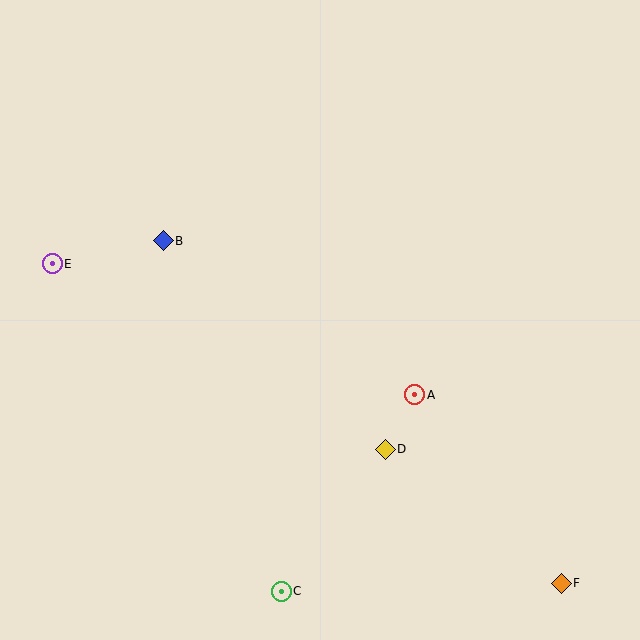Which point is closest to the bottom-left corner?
Point C is closest to the bottom-left corner.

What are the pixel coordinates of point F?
Point F is at (561, 583).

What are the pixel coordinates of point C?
Point C is at (281, 591).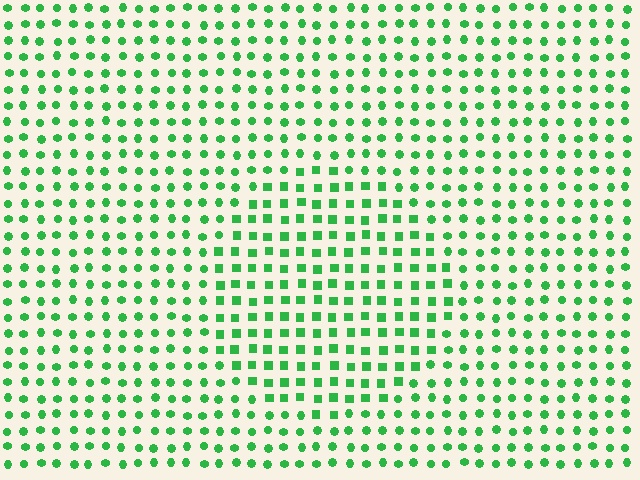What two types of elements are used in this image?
The image uses squares inside the circle region and circles outside it.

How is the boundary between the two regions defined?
The boundary is defined by a change in element shape: squares inside vs. circles outside. All elements share the same color and spacing.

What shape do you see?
I see a circle.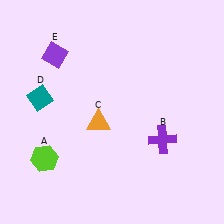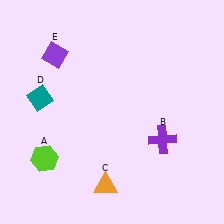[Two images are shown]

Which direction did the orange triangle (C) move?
The orange triangle (C) moved down.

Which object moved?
The orange triangle (C) moved down.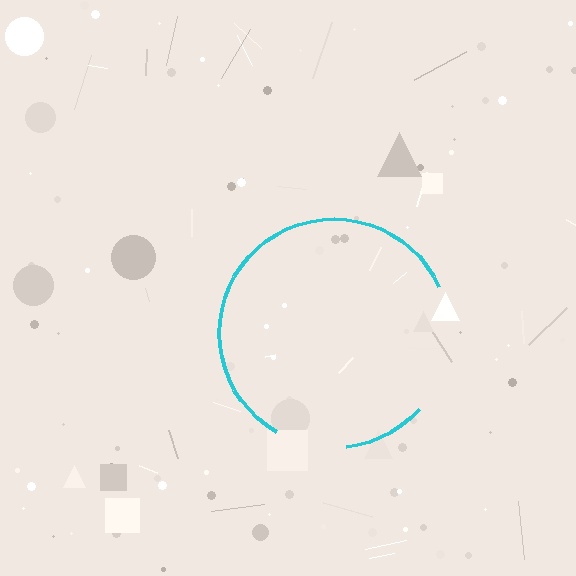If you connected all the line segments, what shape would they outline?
They would outline a circle.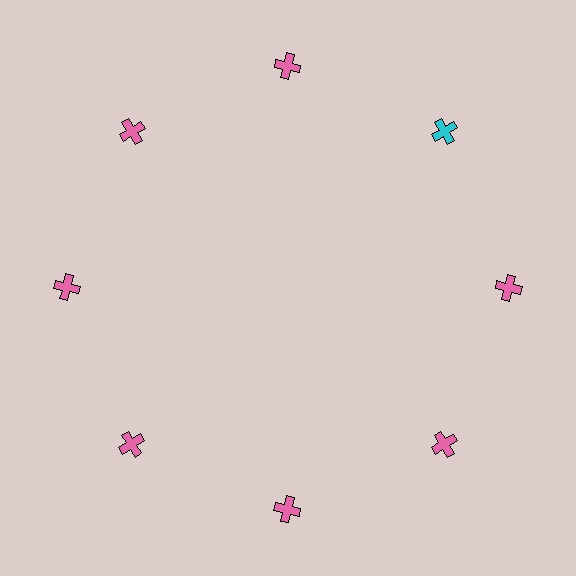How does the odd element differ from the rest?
It has a different color: cyan instead of pink.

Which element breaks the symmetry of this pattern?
The cyan cross at roughly the 2 o'clock position breaks the symmetry. All other shapes are pink crosses.